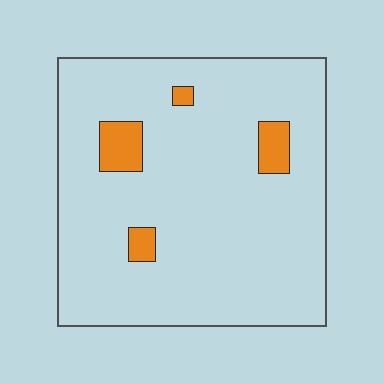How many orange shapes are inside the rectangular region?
4.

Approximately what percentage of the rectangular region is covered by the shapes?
Approximately 5%.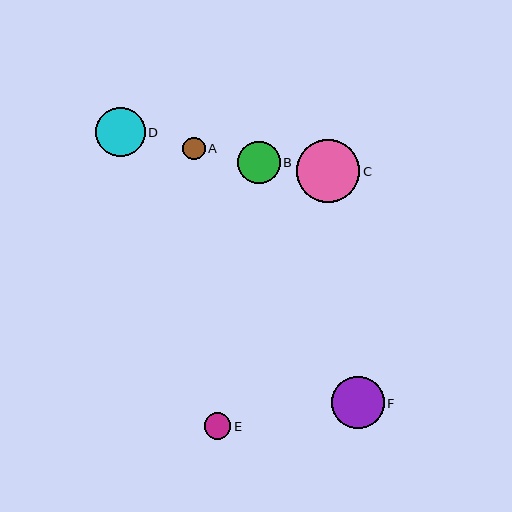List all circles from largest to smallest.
From largest to smallest: C, F, D, B, E, A.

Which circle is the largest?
Circle C is the largest with a size of approximately 63 pixels.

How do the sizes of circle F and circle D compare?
Circle F and circle D are approximately the same size.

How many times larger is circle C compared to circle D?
Circle C is approximately 1.3 times the size of circle D.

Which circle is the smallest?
Circle A is the smallest with a size of approximately 22 pixels.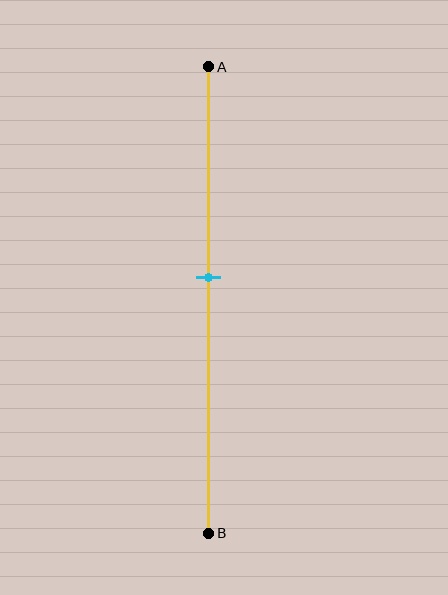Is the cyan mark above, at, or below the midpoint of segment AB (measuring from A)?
The cyan mark is above the midpoint of segment AB.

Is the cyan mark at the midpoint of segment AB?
No, the mark is at about 45% from A, not at the 50% midpoint.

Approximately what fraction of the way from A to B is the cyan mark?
The cyan mark is approximately 45% of the way from A to B.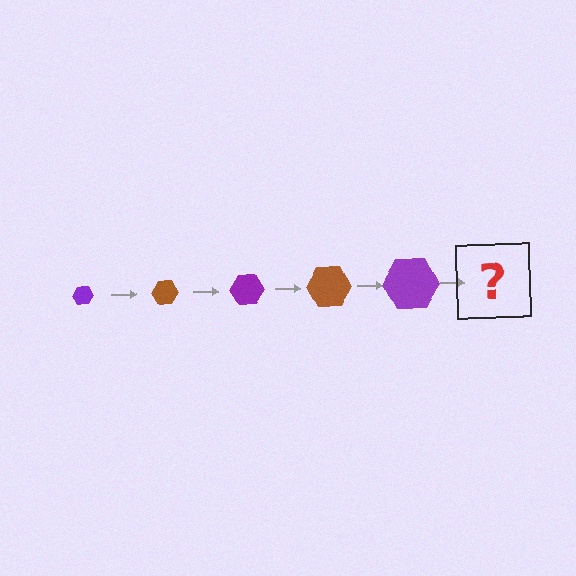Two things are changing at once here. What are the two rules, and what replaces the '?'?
The two rules are that the hexagon grows larger each step and the color cycles through purple and brown. The '?' should be a brown hexagon, larger than the previous one.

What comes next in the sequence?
The next element should be a brown hexagon, larger than the previous one.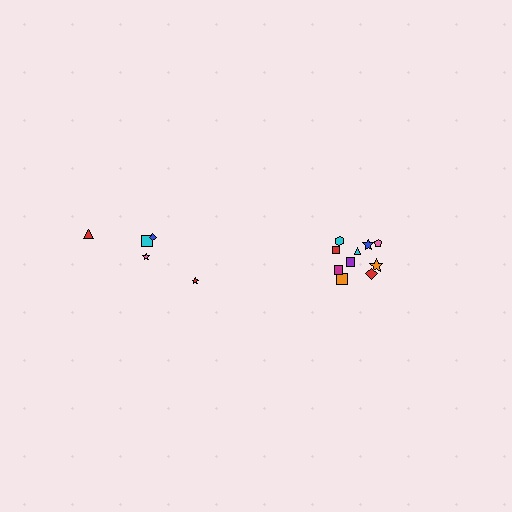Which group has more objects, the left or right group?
The right group.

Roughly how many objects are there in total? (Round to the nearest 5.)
Roughly 15 objects in total.